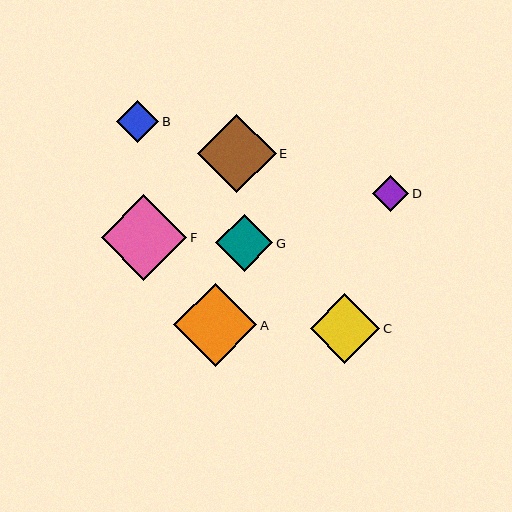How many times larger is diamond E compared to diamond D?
Diamond E is approximately 2.2 times the size of diamond D.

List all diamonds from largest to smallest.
From largest to smallest: F, A, E, C, G, B, D.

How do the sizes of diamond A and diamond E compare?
Diamond A and diamond E are approximately the same size.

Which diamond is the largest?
Diamond F is the largest with a size of approximately 85 pixels.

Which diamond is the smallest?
Diamond D is the smallest with a size of approximately 36 pixels.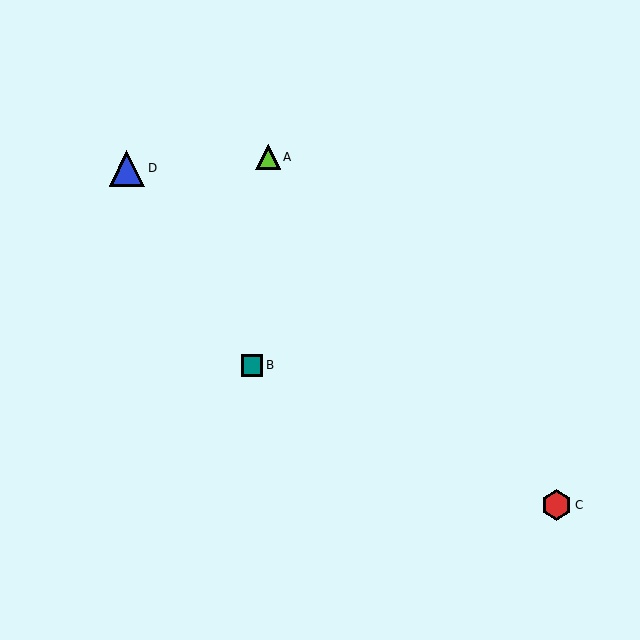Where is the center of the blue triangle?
The center of the blue triangle is at (127, 168).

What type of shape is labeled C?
Shape C is a red hexagon.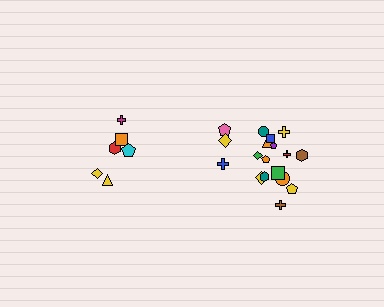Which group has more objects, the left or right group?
The right group.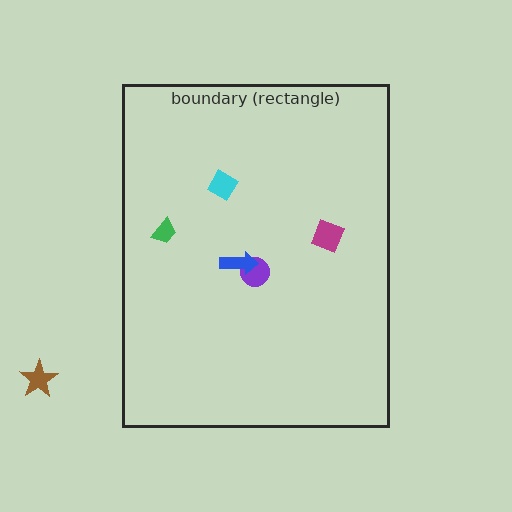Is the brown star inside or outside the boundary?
Outside.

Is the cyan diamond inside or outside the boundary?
Inside.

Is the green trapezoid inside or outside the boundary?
Inside.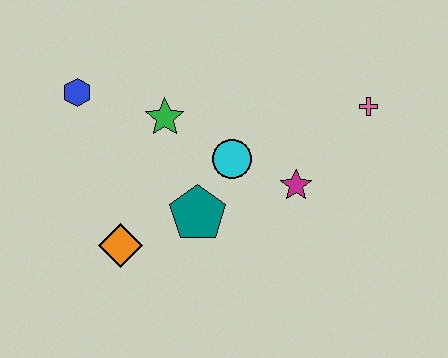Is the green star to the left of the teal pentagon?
Yes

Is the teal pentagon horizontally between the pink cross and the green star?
Yes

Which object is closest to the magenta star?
The cyan circle is closest to the magenta star.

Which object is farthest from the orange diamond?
The pink cross is farthest from the orange diamond.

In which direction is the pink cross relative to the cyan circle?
The pink cross is to the right of the cyan circle.